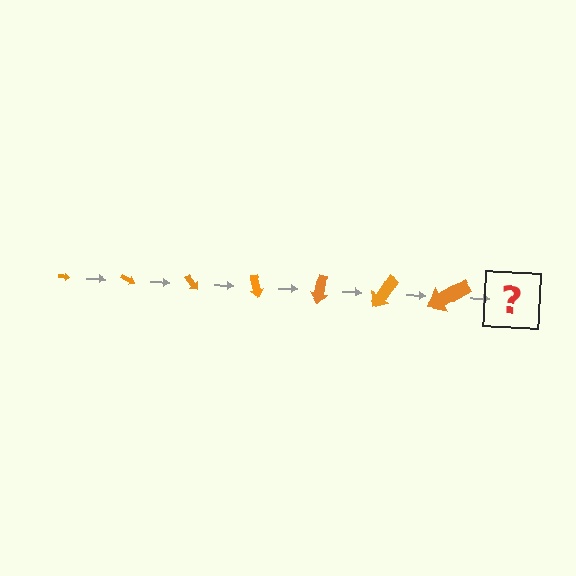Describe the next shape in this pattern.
It should be an arrow, larger than the previous one and rotated 175 degrees from the start.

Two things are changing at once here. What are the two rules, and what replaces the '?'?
The two rules are that the arrow grows larger each step and it rotates 25 degrees each step. The '?' should be an arrow, larger than the previous one and rotated 175 degrees from the start.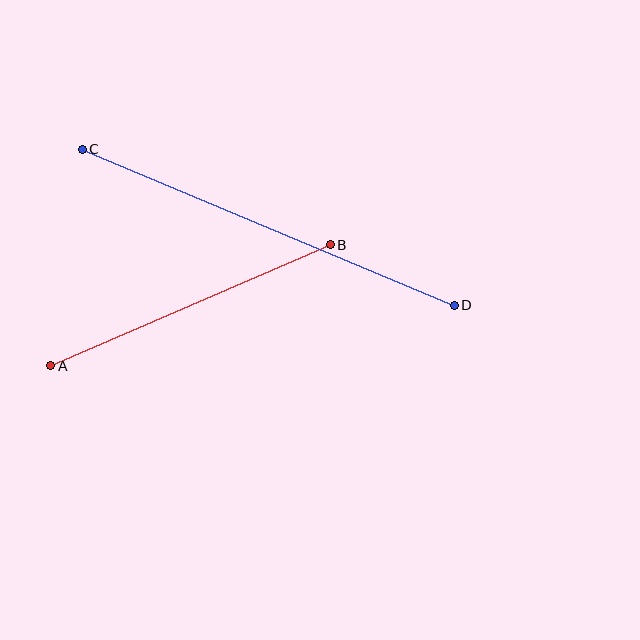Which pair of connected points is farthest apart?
Points C and D are farthest apart.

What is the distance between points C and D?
The distance is approximately 403 pixels.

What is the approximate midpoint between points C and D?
The midpoint is at approximately (268, 227) pixels.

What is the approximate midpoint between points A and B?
The midpoint is at approximately (191, 305) pixels.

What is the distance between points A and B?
The distance is approximately 305 pixels.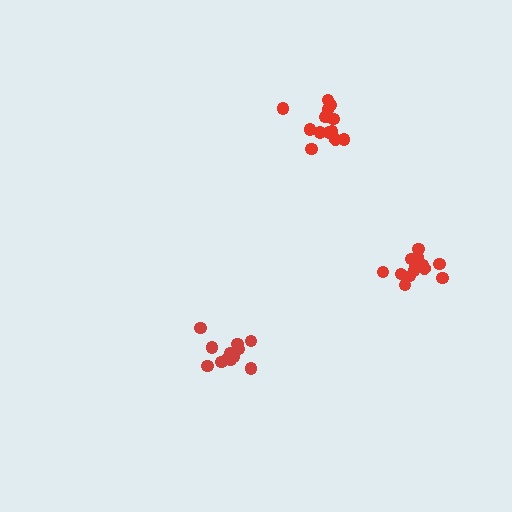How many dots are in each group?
Group 1: 13 dots, Group 2: 13 dots, Group 3: 13 dots (39 total).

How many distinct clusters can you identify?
There are 3 distinct clusters.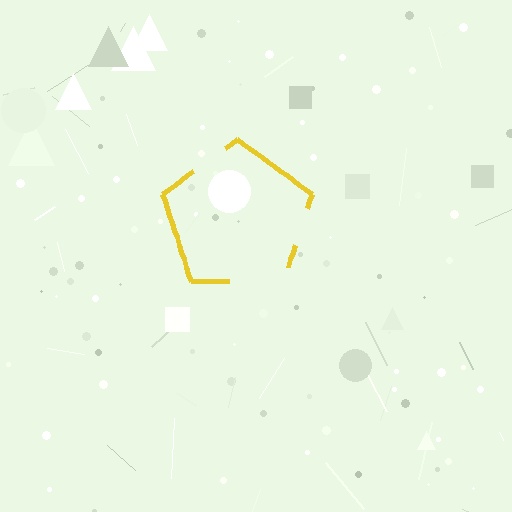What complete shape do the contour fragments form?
The contour fragments form a pentagon.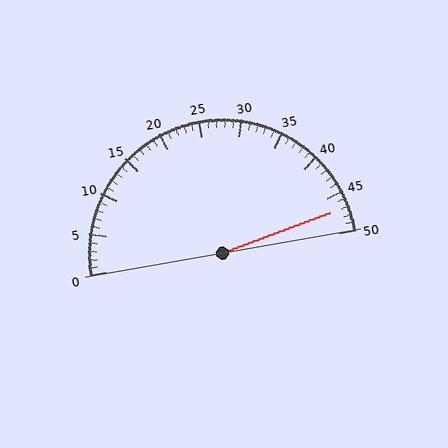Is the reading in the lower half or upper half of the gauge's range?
The reading is in the upper half of the range (0 to 50).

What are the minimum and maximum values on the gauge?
The gauge ranges from 0 to 50.